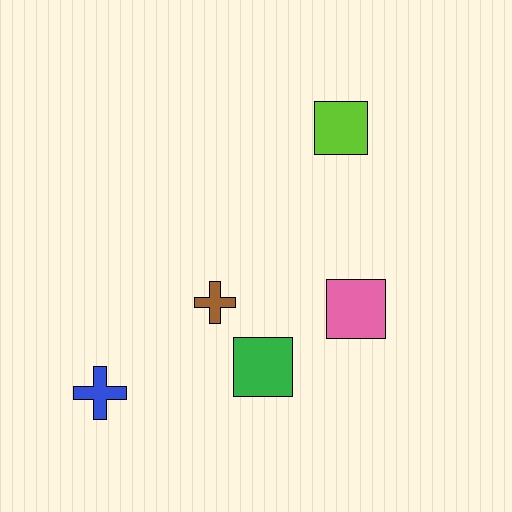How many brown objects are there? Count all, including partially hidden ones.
There is 1 brown object.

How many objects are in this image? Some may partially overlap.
There are 5 objects.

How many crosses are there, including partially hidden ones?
There are 2 crosses.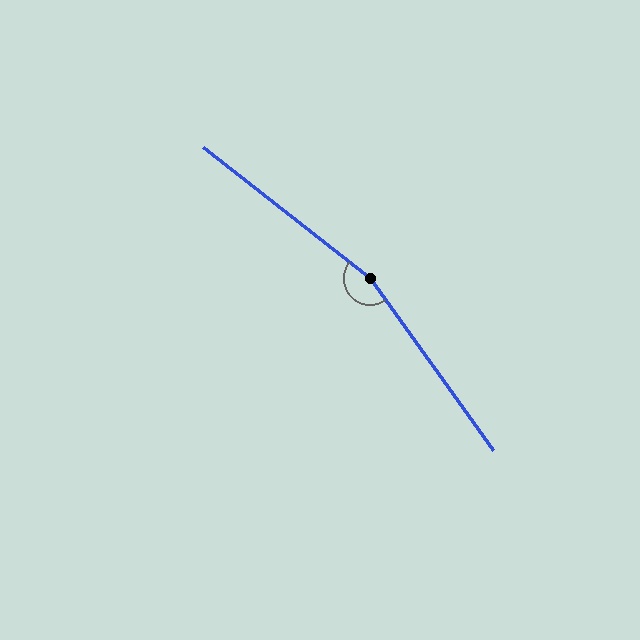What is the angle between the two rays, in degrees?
Approximately 164 degrees.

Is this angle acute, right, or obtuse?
It is obtuse.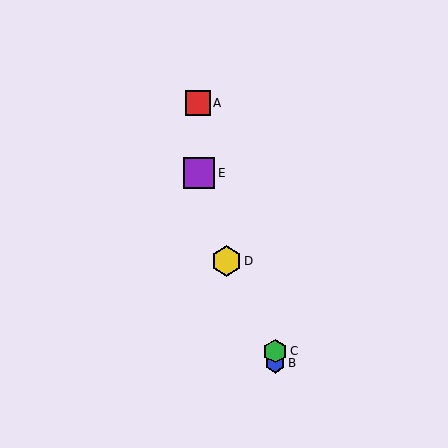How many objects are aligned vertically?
2 objects (B, C) are aligned vertically.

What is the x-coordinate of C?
Object C is at x≈275.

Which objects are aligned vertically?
Objects B, C are aligned vertically.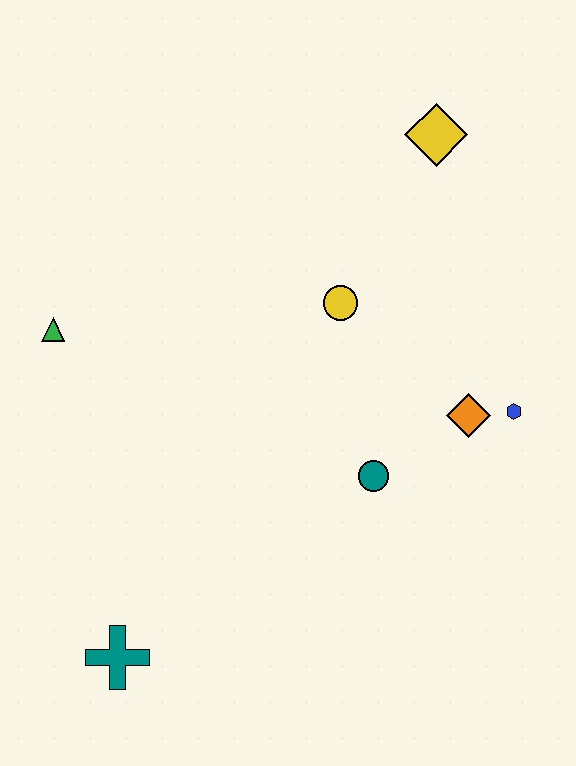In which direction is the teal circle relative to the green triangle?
The teal circle is to the right of the green triangle.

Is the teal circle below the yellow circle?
Yes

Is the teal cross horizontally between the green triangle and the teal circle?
Yes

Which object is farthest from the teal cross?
The yellow diamond is farthest from the teal cross.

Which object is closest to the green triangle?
The yellow circle is closest to the green triangle.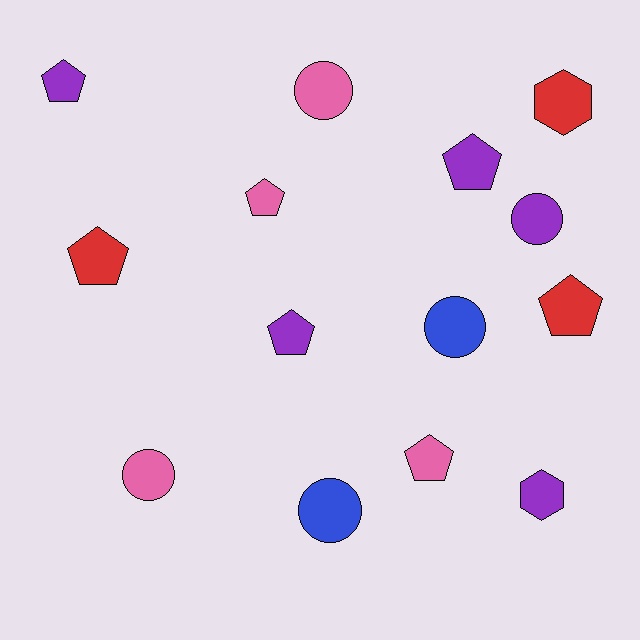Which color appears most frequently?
Purple, with 5 objects.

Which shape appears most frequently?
Pentagon, with 7 objects.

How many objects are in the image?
There are 14 objects.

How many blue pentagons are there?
There are no blue pentagons.